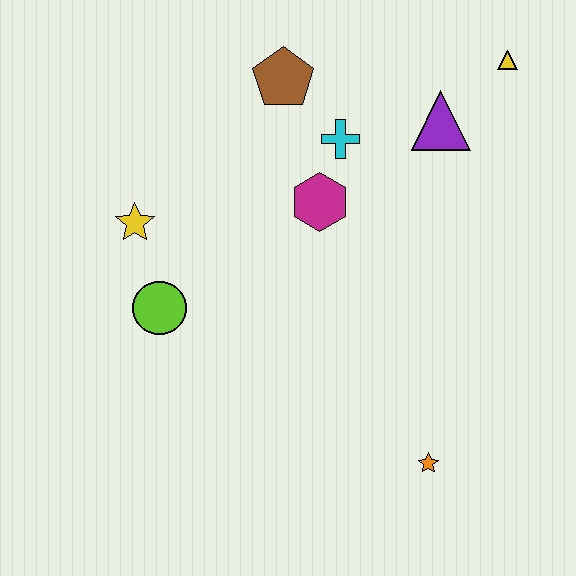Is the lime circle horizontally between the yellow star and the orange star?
Yes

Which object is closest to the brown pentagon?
The cyan cross is closest to the brown pentagon.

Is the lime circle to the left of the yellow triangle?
Yes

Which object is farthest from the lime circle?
The yellow triangle is farthest from the lime circle.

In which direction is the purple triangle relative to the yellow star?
The purple triangle is to the right of the yellow star.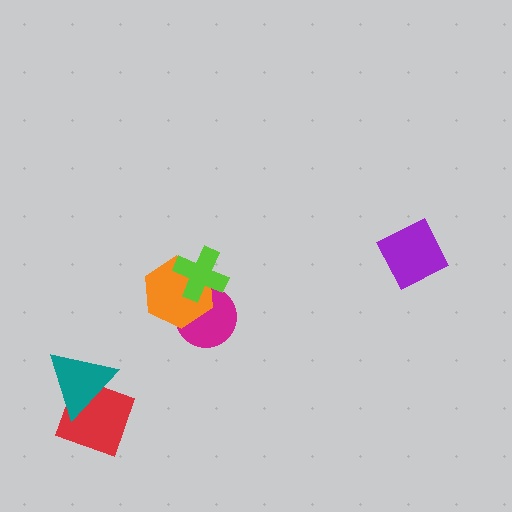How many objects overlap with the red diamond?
1 object overlaps with the red diamond.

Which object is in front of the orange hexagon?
The lime cross is in front of the orange hexagon.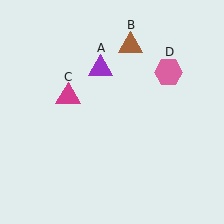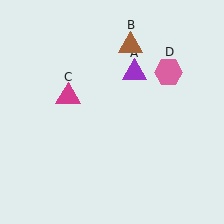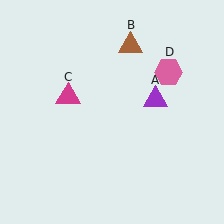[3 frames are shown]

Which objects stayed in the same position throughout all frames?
Brown triangle (object B) and magenta triangle (object C) and pink hexagon (object D) remained stationary.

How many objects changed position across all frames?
1 object changed position: purple triangle (object A).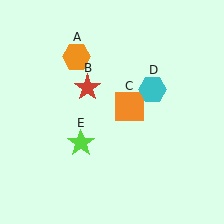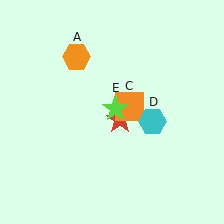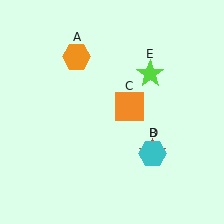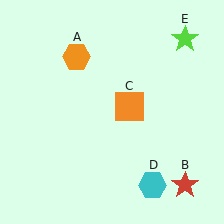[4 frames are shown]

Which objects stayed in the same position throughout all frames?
Orange hexagon (object A) and orange square (object C) remained stationary.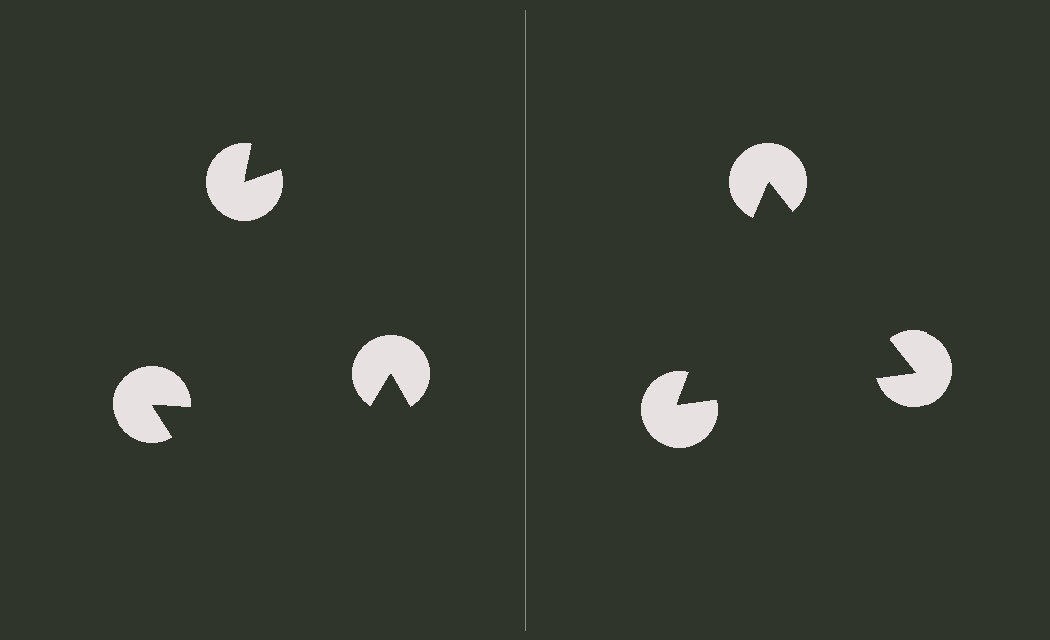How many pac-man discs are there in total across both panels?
6 — 3 on each side.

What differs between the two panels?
The pac-man discs are positioned identically on both sides; only the wedge orientations differ. On the right they align to a triangle; on the left they are misaligned.